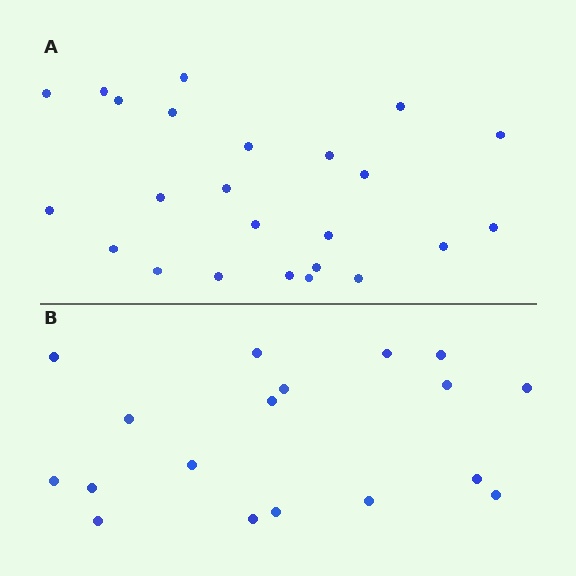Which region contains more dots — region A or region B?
Region A (the top region) has more dots.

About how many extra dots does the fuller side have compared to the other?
Region A has about 6 more dots than region B.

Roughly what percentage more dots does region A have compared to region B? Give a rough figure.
About 35% more.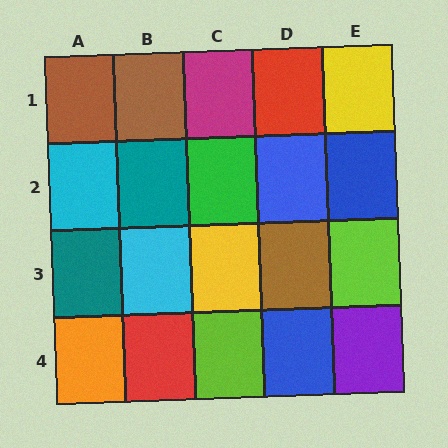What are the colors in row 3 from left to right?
Teal, cyan, yellow, brown, lime.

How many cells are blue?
3 cells are blue.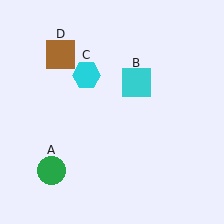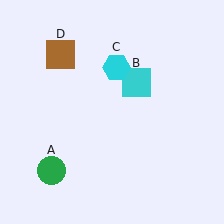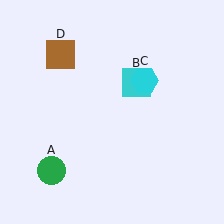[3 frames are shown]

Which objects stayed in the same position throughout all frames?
Green circle (object A) and cyan square (object B) and brown square (object D) remained stationary.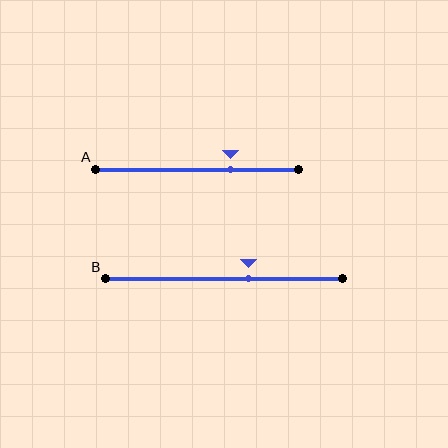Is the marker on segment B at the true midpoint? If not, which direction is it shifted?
No, the marker on segment B is shifted to the right by about 10% of the segment length.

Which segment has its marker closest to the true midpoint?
Segment B has its marker closest to the true midpoint.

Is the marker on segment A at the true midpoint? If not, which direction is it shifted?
No, the marker on segment A is shifted to the right by about 17% of the segment length.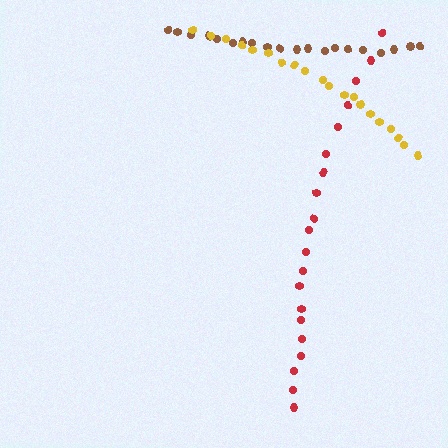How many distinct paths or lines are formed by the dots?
There are 3 distinct paths.